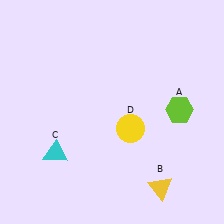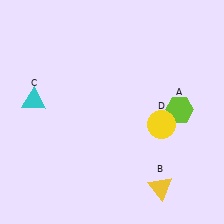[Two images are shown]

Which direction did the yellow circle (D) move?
The yellow circle (D) moved right.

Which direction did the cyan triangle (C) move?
The cyan triangle (C) moved up.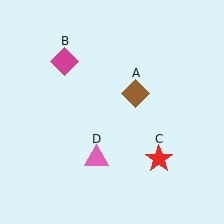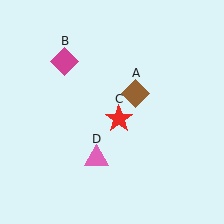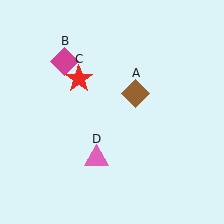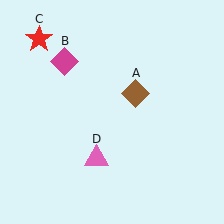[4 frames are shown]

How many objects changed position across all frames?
1 object changed position: red star (object C).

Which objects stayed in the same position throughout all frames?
Brown diamond (object A) and magenta diamond (object B) and pink triangle (object D) remained stationary.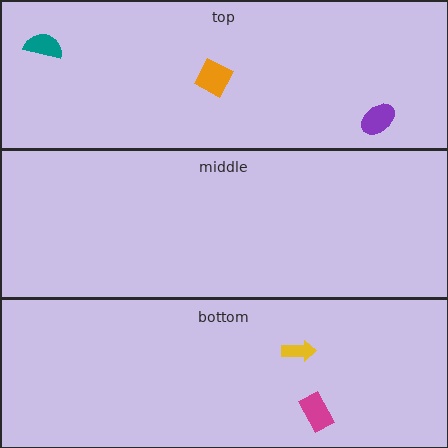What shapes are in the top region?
The teal semicircle, the purple ellipse, the orange diamond.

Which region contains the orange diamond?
The top region.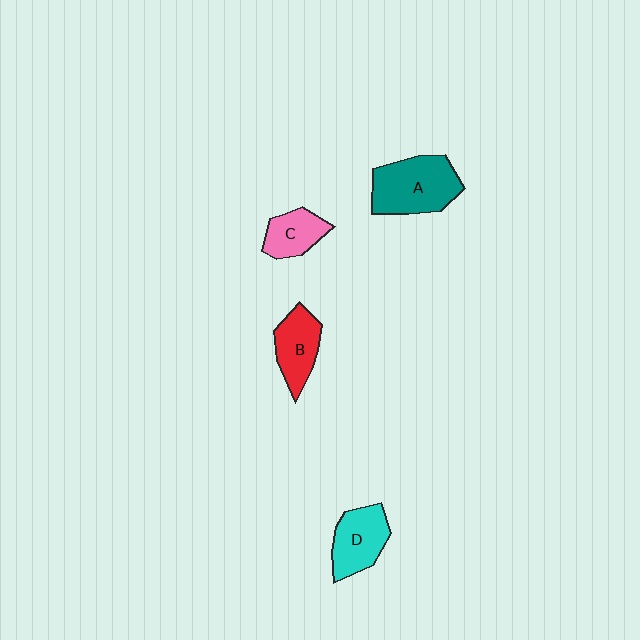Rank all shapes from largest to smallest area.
From largest to smallest: A (teal), D (cyan), B (red), C (pink).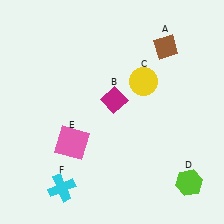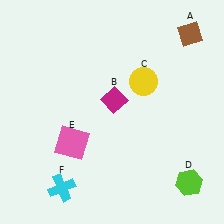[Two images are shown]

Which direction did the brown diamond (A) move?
The brown diamond (A) moved right.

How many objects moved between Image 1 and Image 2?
1 object moved between the two images.